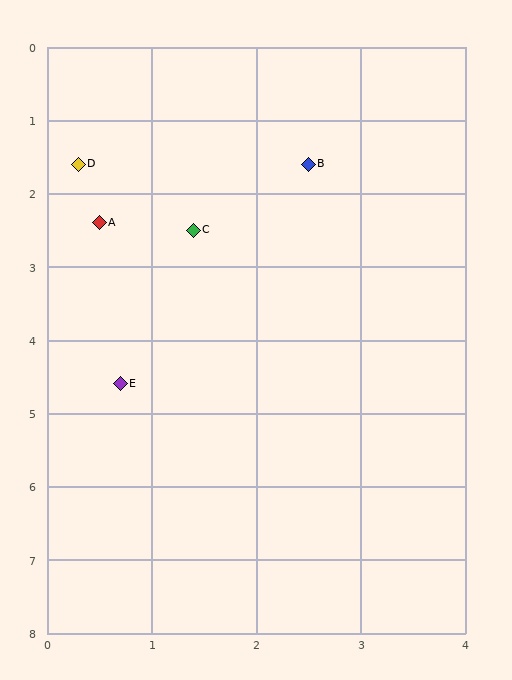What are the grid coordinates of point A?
Point A is at approximately (0.5, 2.4).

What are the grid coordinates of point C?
Point C is at approximately (1.4, 2.5).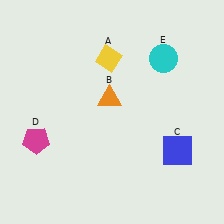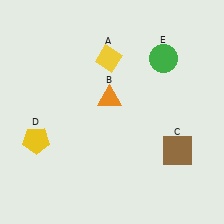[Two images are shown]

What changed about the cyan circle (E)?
In Image 1, E is cyan. In Image 2, it changed to green.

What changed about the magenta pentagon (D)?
In Image 1, D is magenta. In Image 2, it changed to yellow.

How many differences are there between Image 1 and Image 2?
There are 3 differences between the two images.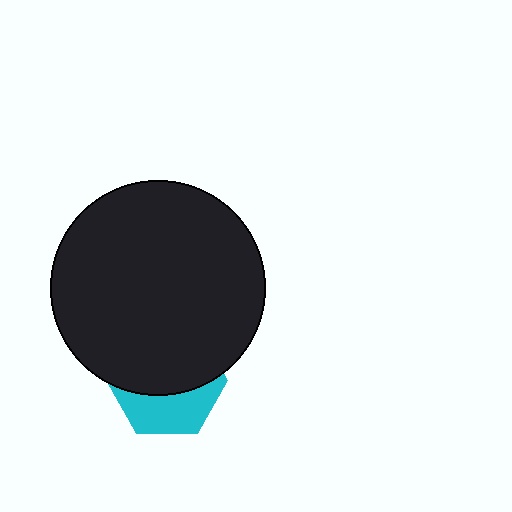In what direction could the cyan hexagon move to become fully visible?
The cyan hexagon could move down. That would shift it out from behind the black circle entirely.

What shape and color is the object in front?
The object in front is a black circle.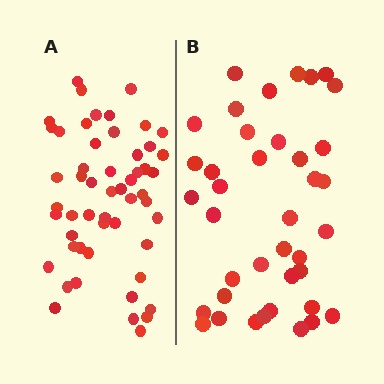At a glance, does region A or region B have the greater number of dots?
Region A (the left region) has more dots.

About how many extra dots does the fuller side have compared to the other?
Region A has approximately 15 more dots than region B.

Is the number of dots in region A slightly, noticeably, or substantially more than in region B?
Region A has noticeably more, but not dramatically so. The ratio is roughly 1.4 to 1.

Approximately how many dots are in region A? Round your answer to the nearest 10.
About 50 dots. (The exact count is 53, which rounds to 50.)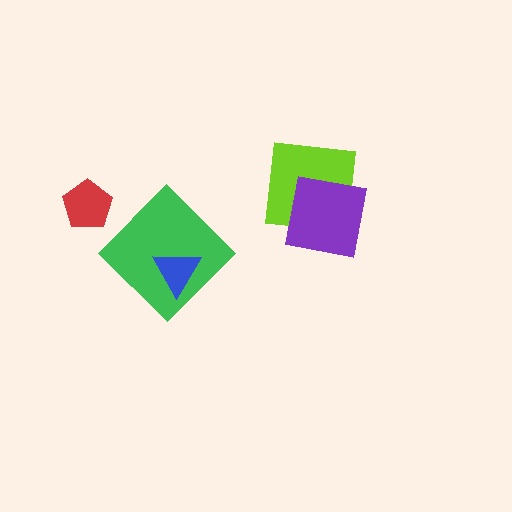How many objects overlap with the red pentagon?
0 objects overlap with the red pentagon.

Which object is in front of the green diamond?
The blue triangle is in front of the green diamond.